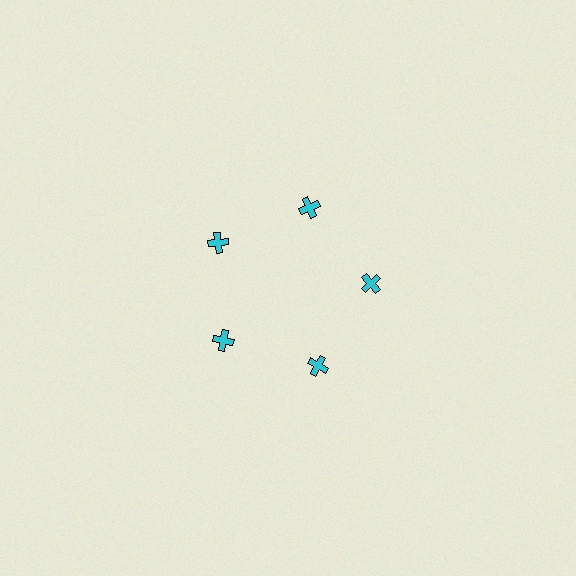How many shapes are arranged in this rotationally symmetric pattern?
There are 5 shapes, arranged in 5 groups of 1.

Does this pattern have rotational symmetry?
Yes, this pattern has 5-fold rotational symmetry. It looks the same after rotating 72 degrees around the center.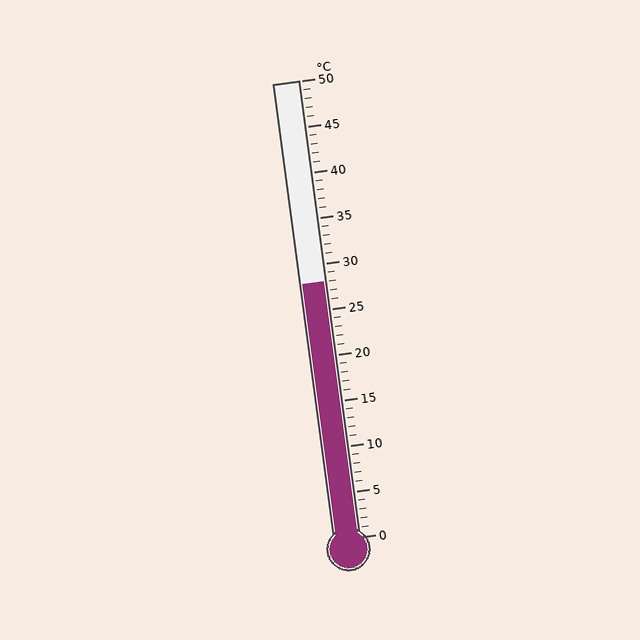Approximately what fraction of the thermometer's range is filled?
The thermometer is filled to approximately 55% of its range.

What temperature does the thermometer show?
The thermometer shows approximately 28°C.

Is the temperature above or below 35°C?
The temperature is below 35°C.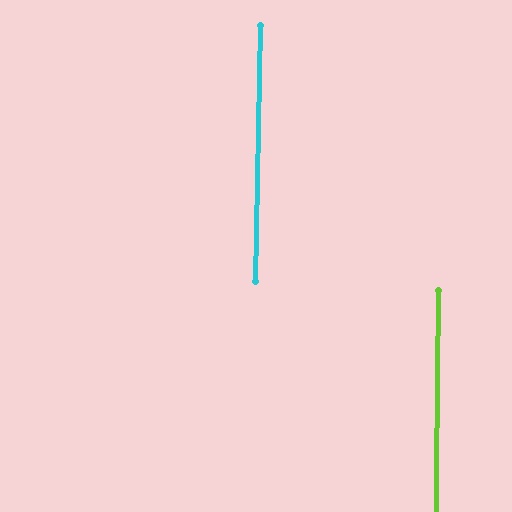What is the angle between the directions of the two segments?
Approximately 0 degrees.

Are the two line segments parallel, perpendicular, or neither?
Parallel — their directions differ by only 0.4°.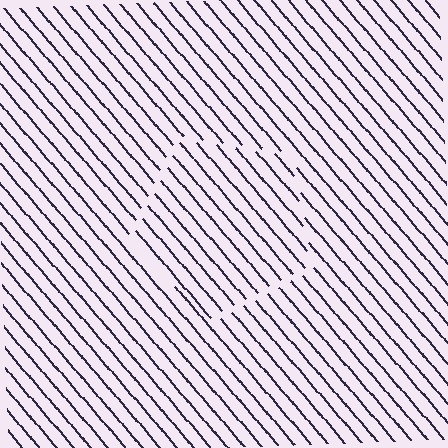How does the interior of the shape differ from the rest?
The interior of the shape contains the same grating, shifted by half a period — the contour is defined by the phase discontinuity where line-ends from the inner and outer gratings abut.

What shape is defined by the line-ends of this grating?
An illusory pentagon. The interior of the shape contains the same grating, shifted by half a period — the contour is defined by the phase discontinuity where line-ends from the inner and outer gratings abut.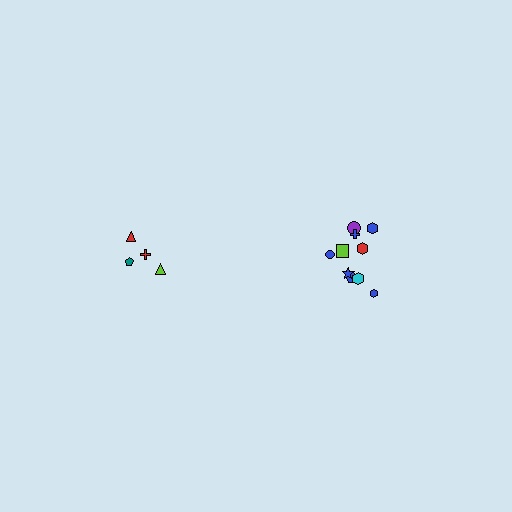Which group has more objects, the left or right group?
The right group.